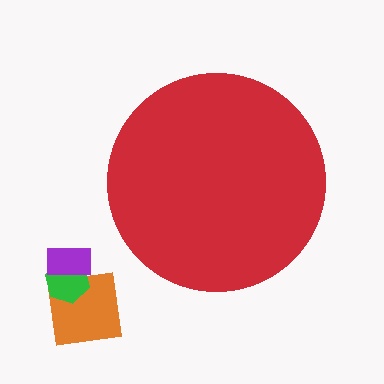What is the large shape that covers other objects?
A red circle.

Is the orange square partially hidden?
No, the orange square is fully visible.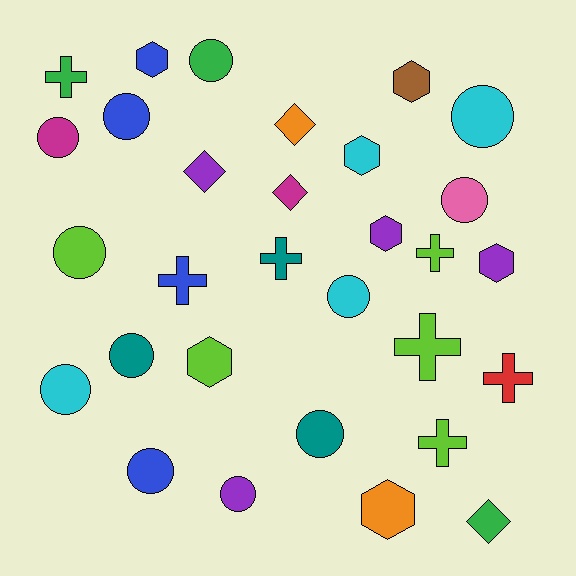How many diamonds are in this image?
There are 4 diamonds.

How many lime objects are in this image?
There are 5 lime objects.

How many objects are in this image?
There are 30 objects.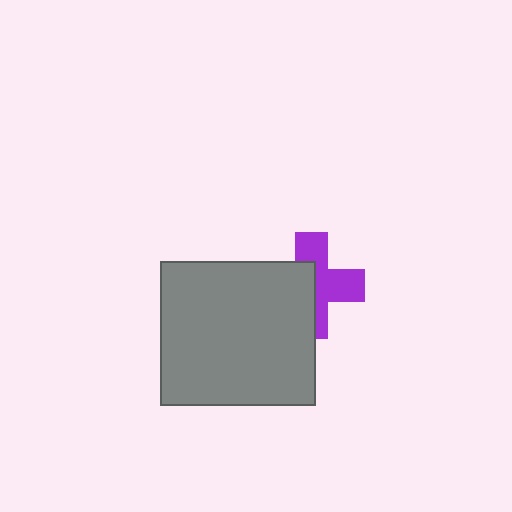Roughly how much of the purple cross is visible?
About half of it is visible (roughly 53%).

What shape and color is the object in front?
The object in front is a gray rectangle.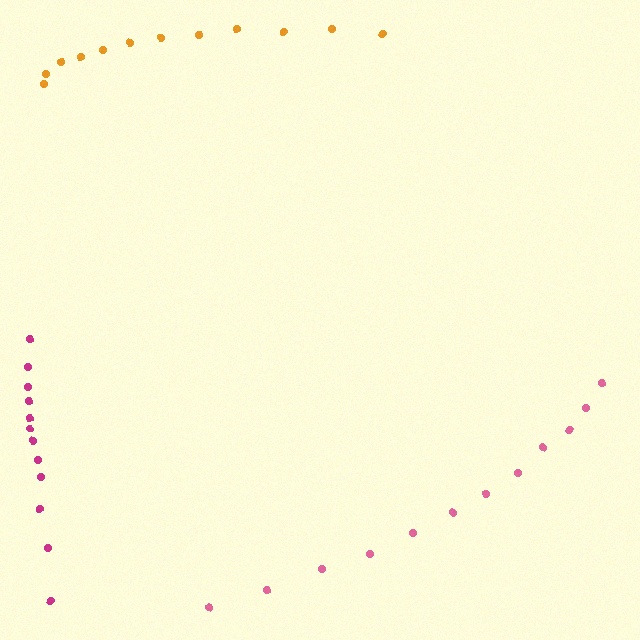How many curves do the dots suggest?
There are 3 distinct paths.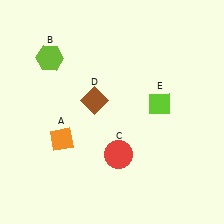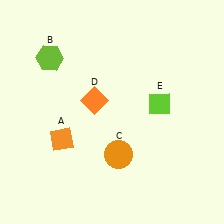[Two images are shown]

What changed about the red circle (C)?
In Image 1, C is red. In Image 2, it changed to orange.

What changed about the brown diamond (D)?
In Image 1, D is brown. In Image 2, it changed to orange.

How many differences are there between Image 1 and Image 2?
There are 2 differences between the two images.